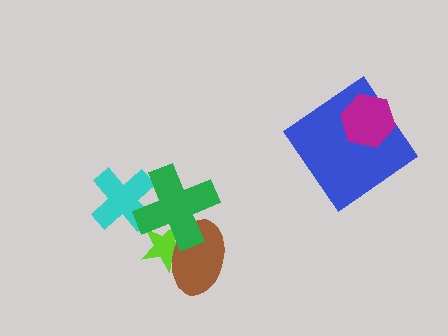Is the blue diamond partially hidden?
Yes, it is partially covered by another shape.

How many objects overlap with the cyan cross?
1 object overlaps with the cyan cross.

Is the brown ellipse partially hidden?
Yes, it is partially covered by another shape.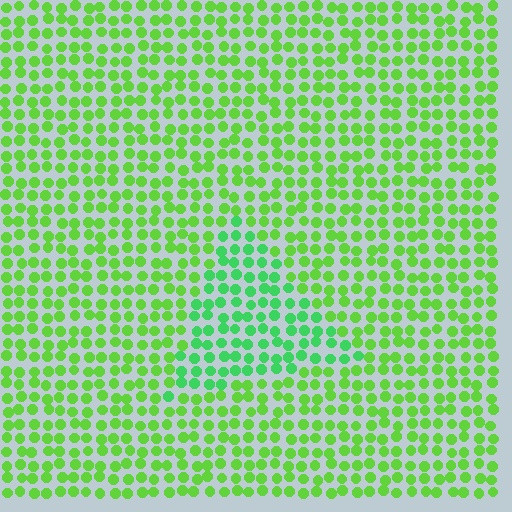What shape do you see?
I see a triangle.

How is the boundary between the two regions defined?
The boundary is defined purely by a slight shift in hue (about 29 degrees). Spacing, size, and orientation are identical on both sides.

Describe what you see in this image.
The image is filled with small lime elements in a uniform arrangement. A triangle-shaped region is visible where the elements are tinted to a slightly different hue, forming a subtle color boundary.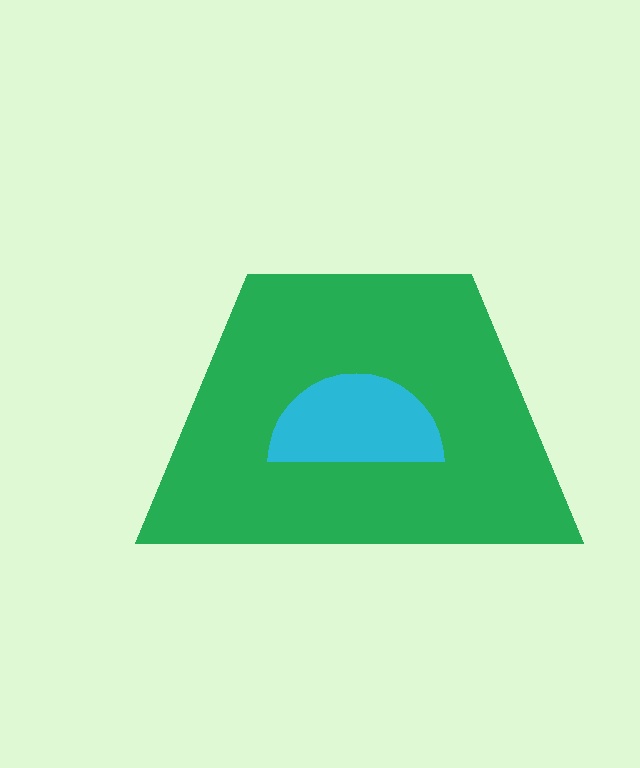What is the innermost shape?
The cyan semicircle.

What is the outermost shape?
The green trapezoid.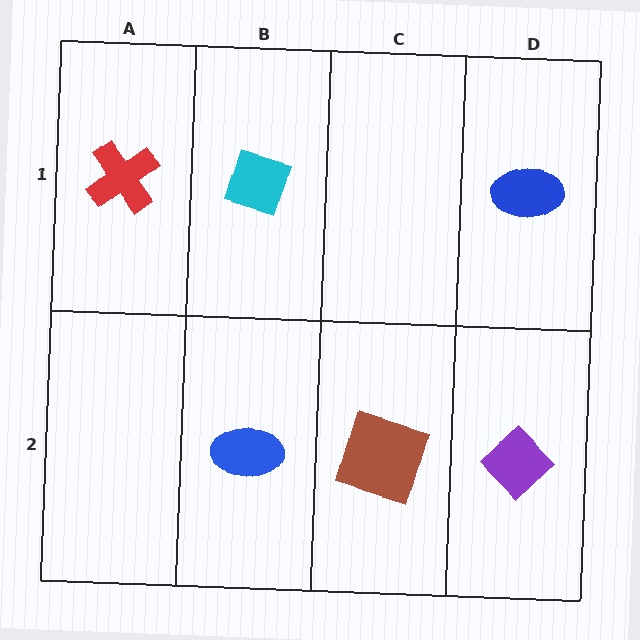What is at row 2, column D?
A purple diamond.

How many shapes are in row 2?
3 shapes.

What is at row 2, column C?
A brown square.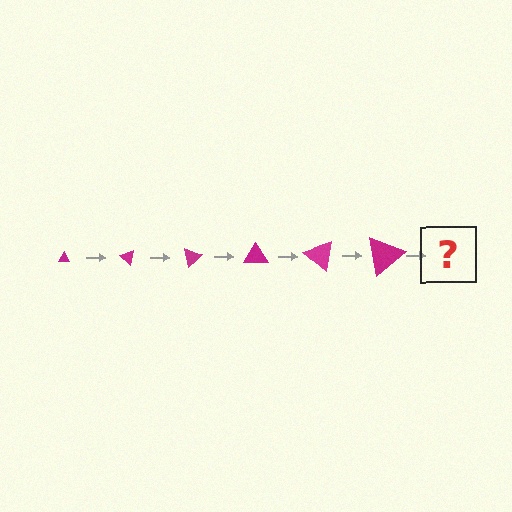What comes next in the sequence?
The next element should be a triangle, larger than the previous one and rotated 240 degrees from the start.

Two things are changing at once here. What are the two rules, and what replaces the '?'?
The two rules are that the triangle grows larger each step and it rotates 40 degrees each step. The '?' should be a triangle, larger than the previous one and rotated 240 degrees from the start.